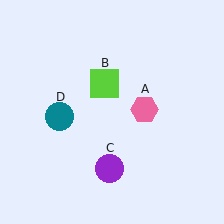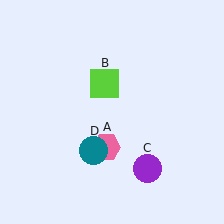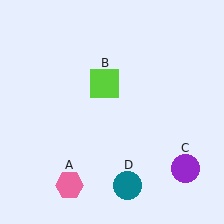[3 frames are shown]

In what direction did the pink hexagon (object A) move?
The pink hexagon (object A) moved down and to the left.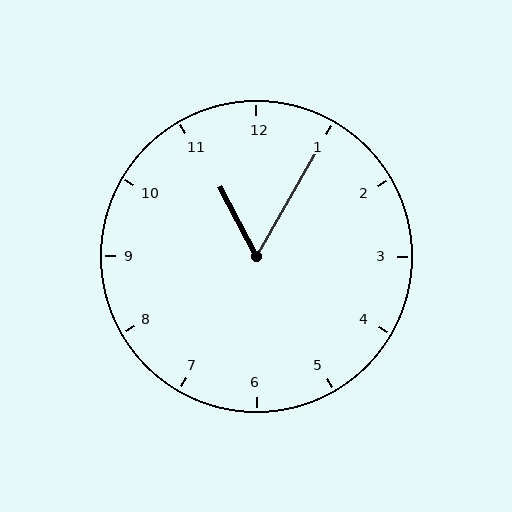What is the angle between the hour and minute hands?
Approximately 58 degrees.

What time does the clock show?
11:05.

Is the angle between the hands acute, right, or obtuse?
It is acute.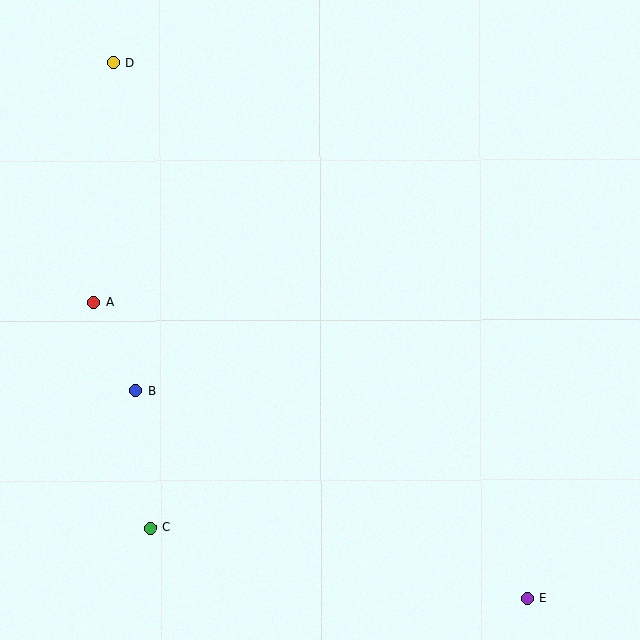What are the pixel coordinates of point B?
Point B is at (136, 390).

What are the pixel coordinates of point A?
Point A is at (94, 302).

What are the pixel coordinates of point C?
Point C is at (150, 528).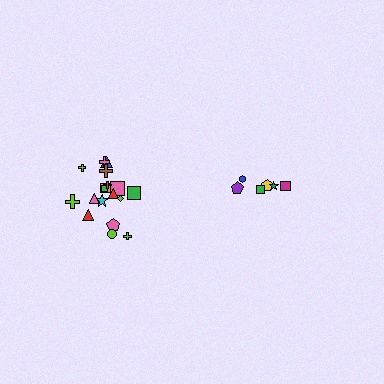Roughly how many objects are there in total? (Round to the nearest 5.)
Roughly 25 objects in total.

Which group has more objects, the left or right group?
The left group.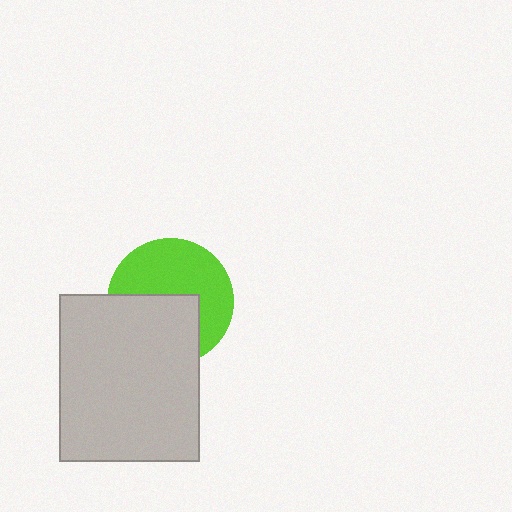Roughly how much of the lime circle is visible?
About half of it is visible (roughly 55%).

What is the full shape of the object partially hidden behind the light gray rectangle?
The partially hidden object is a lime circle.